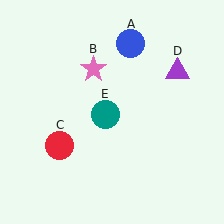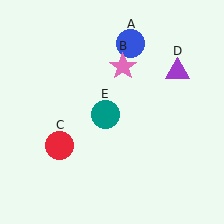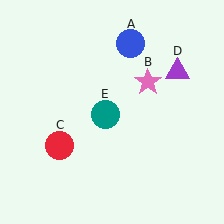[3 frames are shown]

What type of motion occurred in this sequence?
The pink star (object B) rotated clockwise around the center of the scene.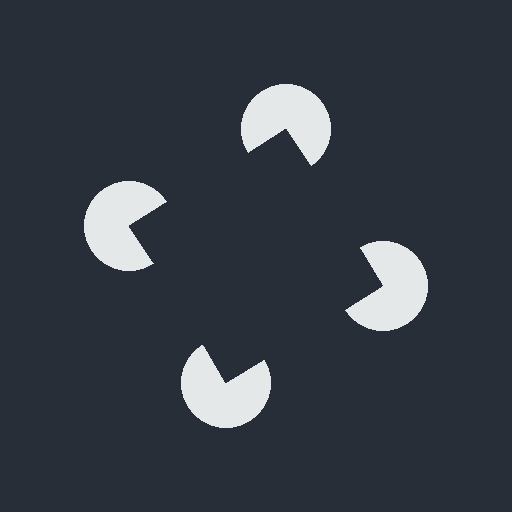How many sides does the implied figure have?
4 sides.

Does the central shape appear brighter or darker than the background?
It typically appears slightly darker than the background, even though no actual brightness change is drawn.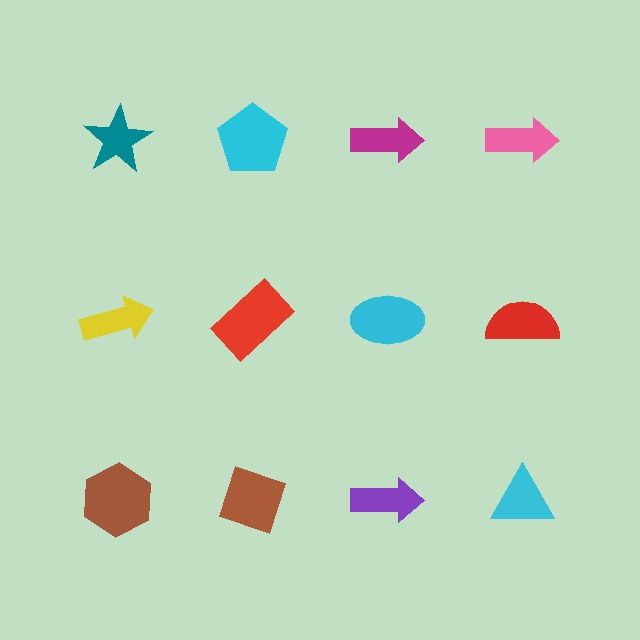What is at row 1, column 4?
A pink arrow.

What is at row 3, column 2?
A brown diamond.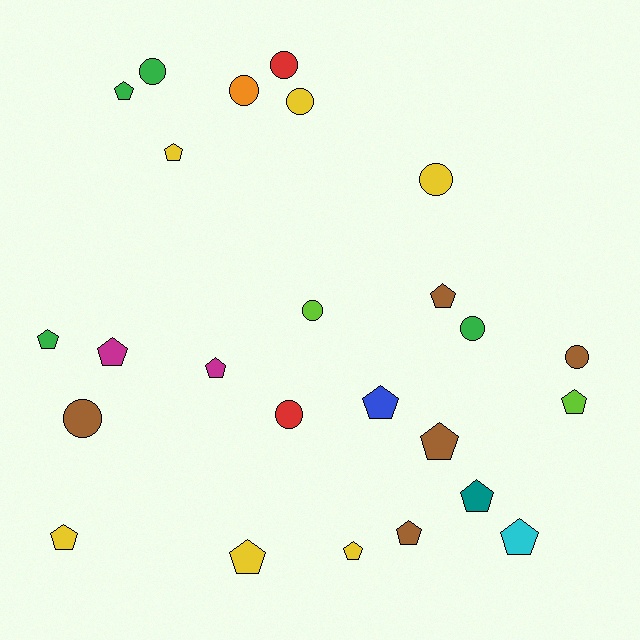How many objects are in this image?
There are 25 objects.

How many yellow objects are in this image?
There are 6 yellow objects.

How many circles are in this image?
There are 10 circles.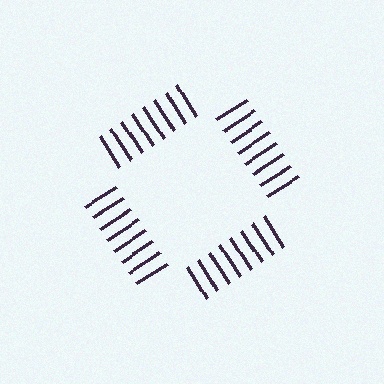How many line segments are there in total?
32 — 8 along each of the 4 edges.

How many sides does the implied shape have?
4 sides — the line-ends trace a square.